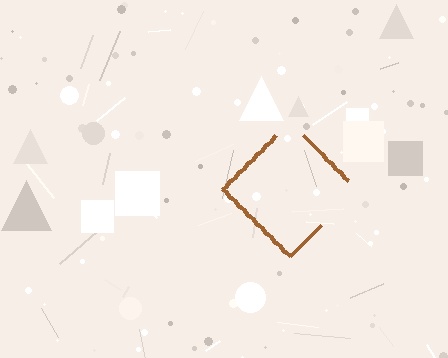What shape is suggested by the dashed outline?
The dashed outline suggests a diamond.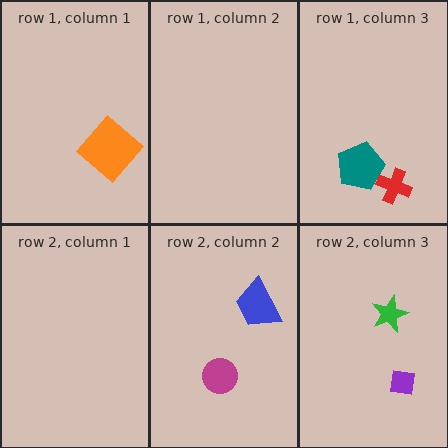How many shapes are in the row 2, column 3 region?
2.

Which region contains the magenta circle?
The row 2, column 2 region.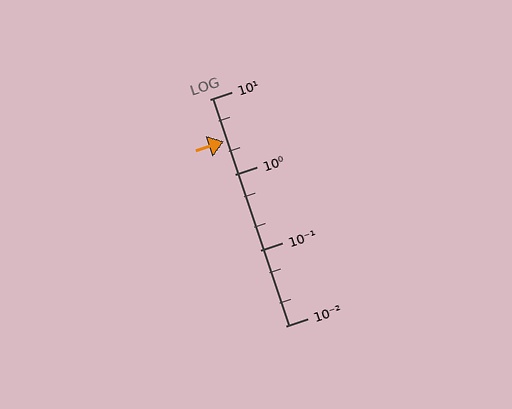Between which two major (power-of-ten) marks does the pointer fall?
The pointer is between 1 and 10.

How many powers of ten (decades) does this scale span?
The scale spans 3 decades, from 0.01 to 10.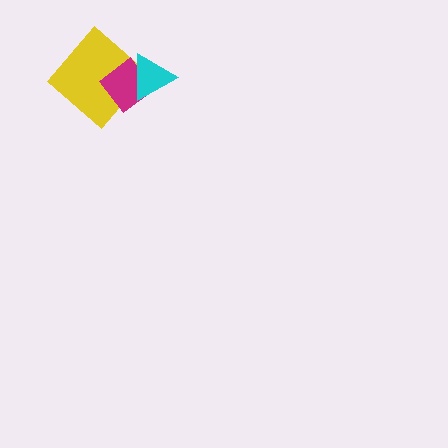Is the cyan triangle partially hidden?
No, no other shape covers it.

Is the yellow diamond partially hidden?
Yes, it is partially covered by another shape.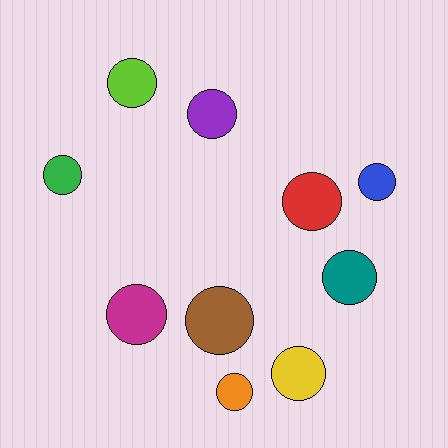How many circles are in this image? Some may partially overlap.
There are 10 circles.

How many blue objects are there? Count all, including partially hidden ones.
There is 1 blue object.